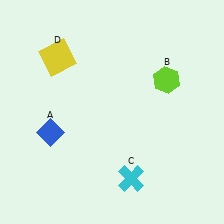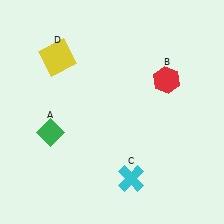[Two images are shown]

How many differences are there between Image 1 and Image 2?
There are 2 differences between the two images.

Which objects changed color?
A changed from blue to green. B changed from lime to red.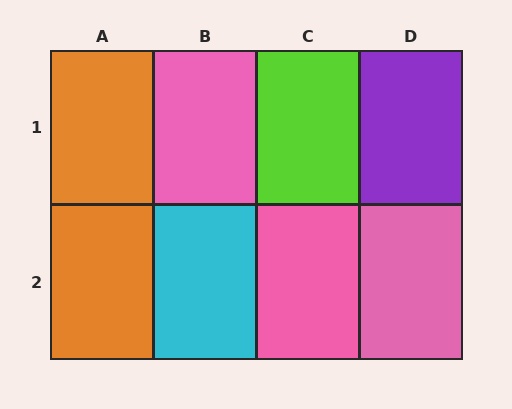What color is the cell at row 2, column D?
Pink.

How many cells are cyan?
1 cell is cyan.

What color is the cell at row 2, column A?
Orange.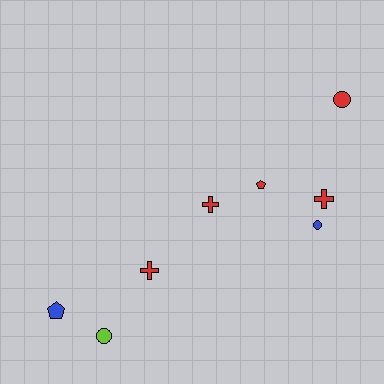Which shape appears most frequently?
Cross, with 3 objects.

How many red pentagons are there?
There is 1 red pentagon.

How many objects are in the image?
There are 8 objects.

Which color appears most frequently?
Red, with 5 objects.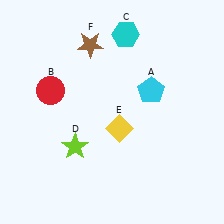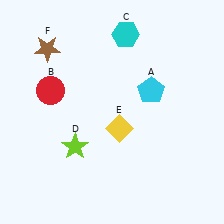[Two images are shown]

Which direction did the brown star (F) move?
The brown star (F) moved left.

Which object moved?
The brown star (F) moved left.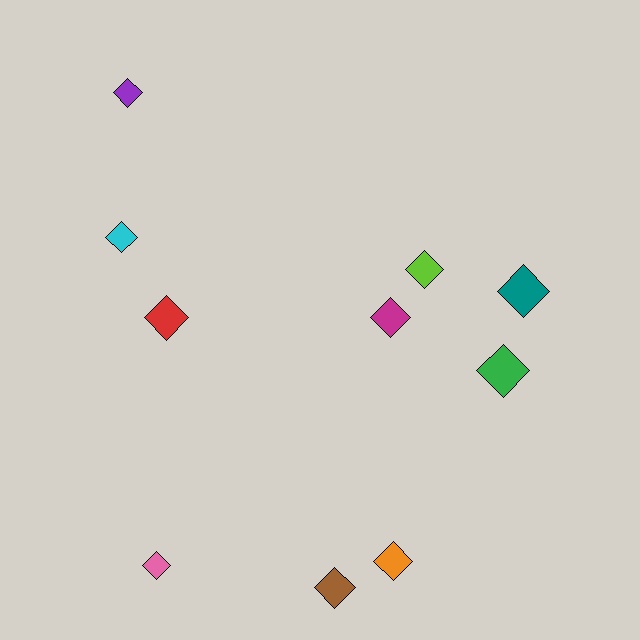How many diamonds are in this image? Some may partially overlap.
There are 10 diamonds.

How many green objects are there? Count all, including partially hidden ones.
There is 1 green object.